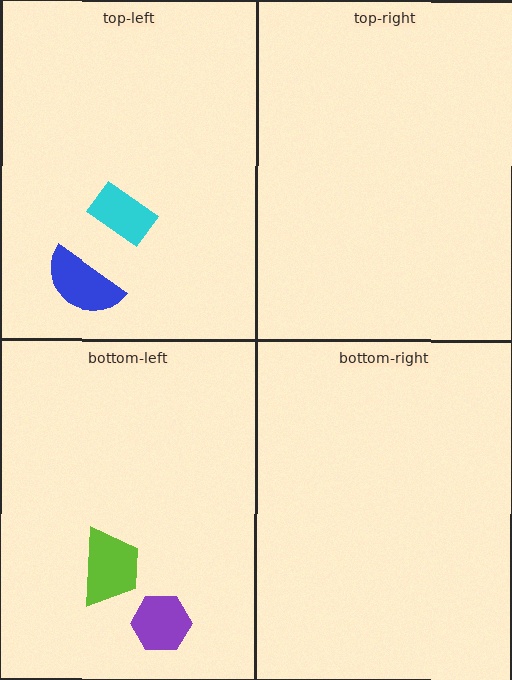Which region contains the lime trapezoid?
The bottom-left region.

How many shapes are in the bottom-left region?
2.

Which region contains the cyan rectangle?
The top-left region.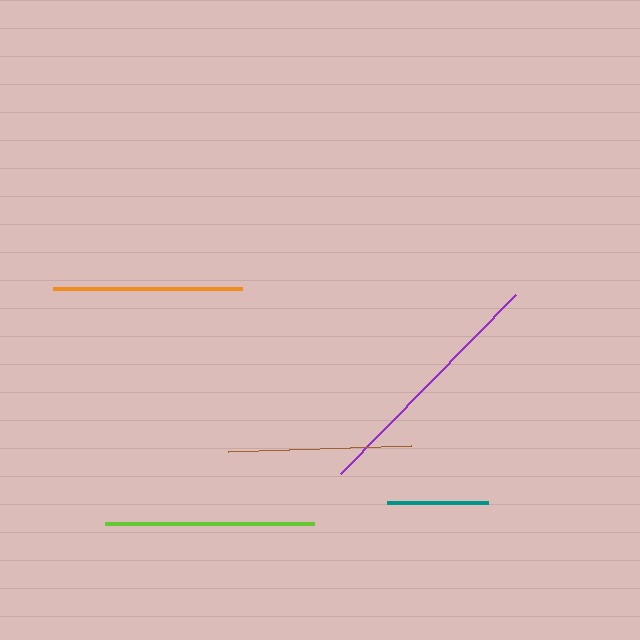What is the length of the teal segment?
The teal segment is approximately 101 pixels long.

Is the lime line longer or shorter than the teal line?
The lime line is longer than the teal line.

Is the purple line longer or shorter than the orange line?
The purple line is longer than the orange line.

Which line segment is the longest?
The purple line is the longest at approximately 250 pixels.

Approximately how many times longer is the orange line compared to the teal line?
The orange line is approximately 1.9 times the length of the teal line.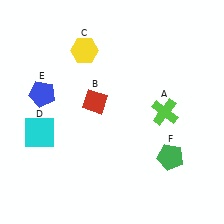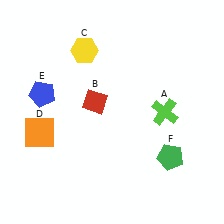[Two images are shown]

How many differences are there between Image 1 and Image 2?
There is 1 difference between the two images.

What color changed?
The square (D) changed from cyan in Image 1 to orange in Image 2.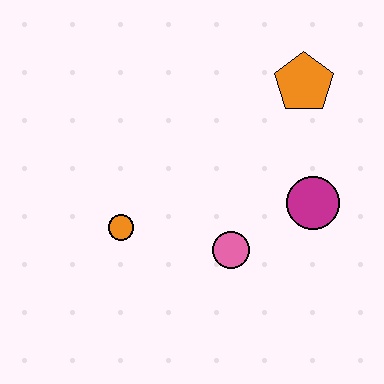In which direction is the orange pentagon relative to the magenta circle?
The orange pentagon is above the magenta circle.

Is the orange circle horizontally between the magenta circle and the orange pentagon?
No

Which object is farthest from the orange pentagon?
The orange circle is farthest from the orange pentagon.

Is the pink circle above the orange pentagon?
No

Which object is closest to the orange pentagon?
The magenta circle is closest to the orange pentagon.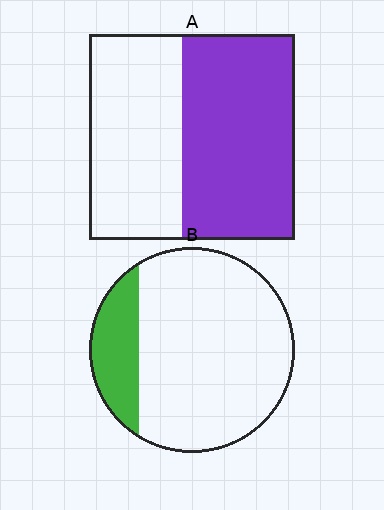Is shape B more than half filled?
No.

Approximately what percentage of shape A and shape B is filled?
A is approximately 55% and B is approximately 20%.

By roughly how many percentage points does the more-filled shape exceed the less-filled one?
By roughly 35 percentage points (A over B).